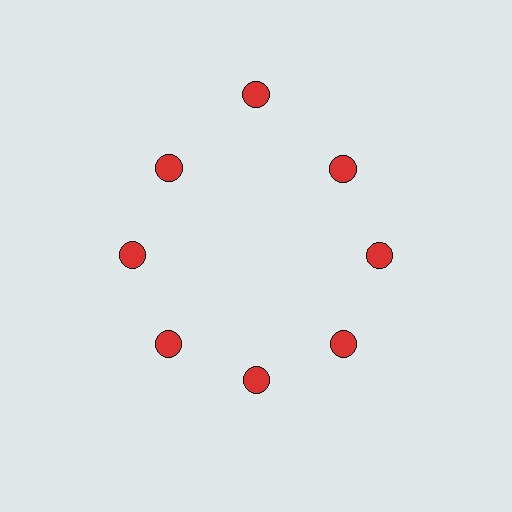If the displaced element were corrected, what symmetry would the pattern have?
It would have 8-fold rotational symmetry — the pattern would map onto itself every 45 degrees.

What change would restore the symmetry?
The symmetry would be restored by moving it inward, back onto the ring so that all 8 circles sit at equal angles and equal distance from the center.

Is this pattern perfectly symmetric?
No. The 8 red circles are arranged in a ring, but one element near the 12 o'clock position is pushed outward from the center, breaking the 8-fold rotational symmetry.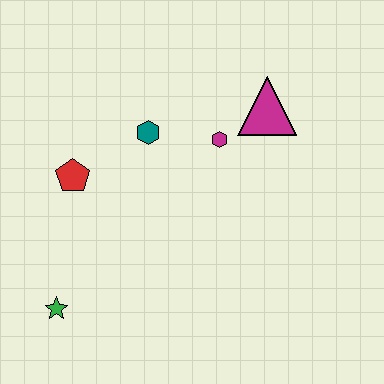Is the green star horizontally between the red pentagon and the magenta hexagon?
No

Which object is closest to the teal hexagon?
The magenta hexagon is closest to the teal hexagon.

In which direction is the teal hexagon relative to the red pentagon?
The teal hexagon is to the right of the red pentagon.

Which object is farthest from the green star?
The magenta triangle is farthest from the green star.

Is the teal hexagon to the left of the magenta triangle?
Yes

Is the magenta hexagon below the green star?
No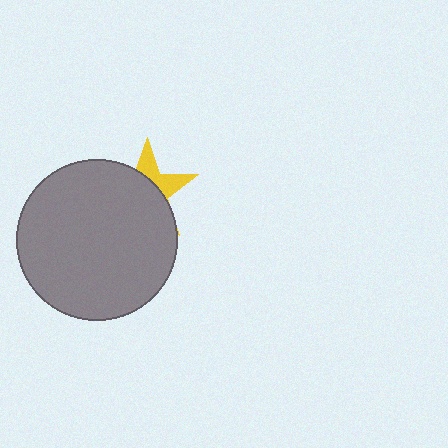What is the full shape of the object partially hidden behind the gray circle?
The partially hidden object is a yellow star.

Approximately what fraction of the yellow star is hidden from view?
Roughly 68% of the yellow star is hidden behind the gray circle.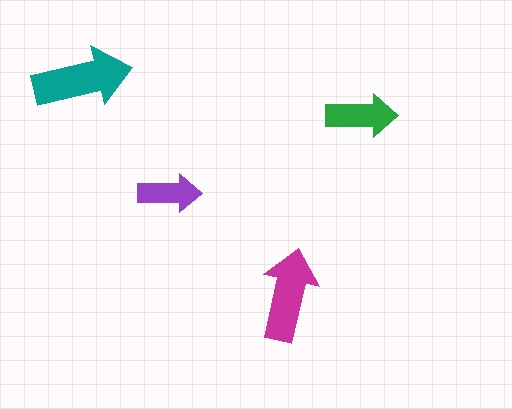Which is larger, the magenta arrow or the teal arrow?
The teal one.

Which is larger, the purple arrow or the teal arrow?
The teal one.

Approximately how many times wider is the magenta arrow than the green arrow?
About 1.5 times wider.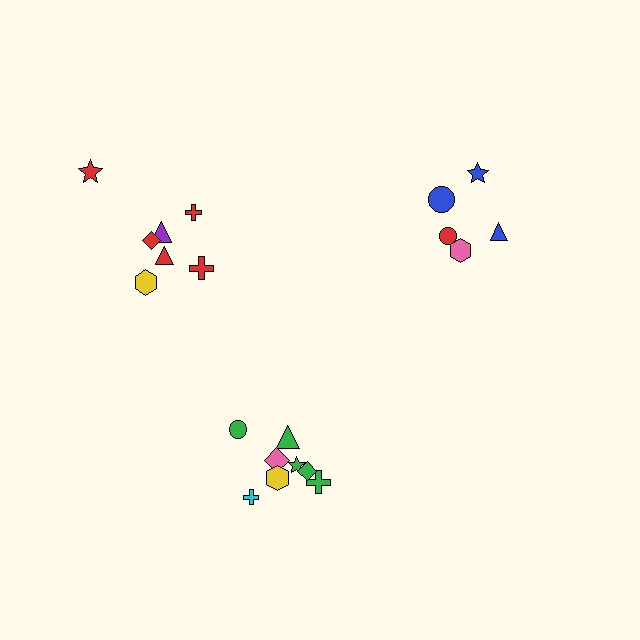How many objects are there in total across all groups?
There are 20 objects.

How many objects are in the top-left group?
There are 7 objects.